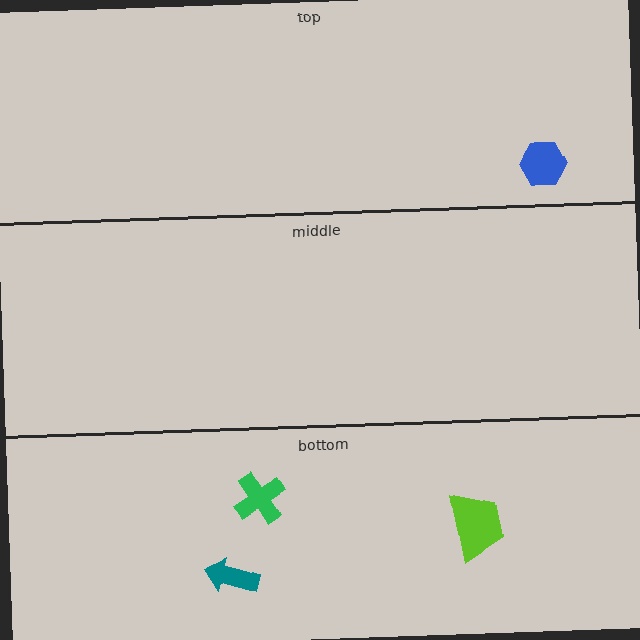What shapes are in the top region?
The blue hexagon.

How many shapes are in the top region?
1.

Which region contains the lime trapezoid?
The bottom region.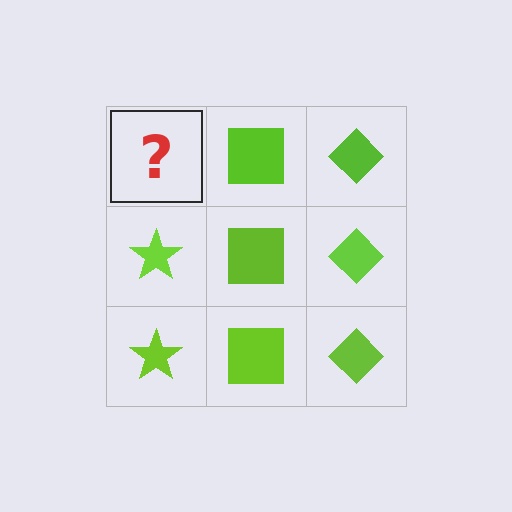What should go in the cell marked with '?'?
The missing cell should contain a lime star.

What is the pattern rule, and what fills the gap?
The rule is that each column has a consistent shape. The gap should be filled with a lime star.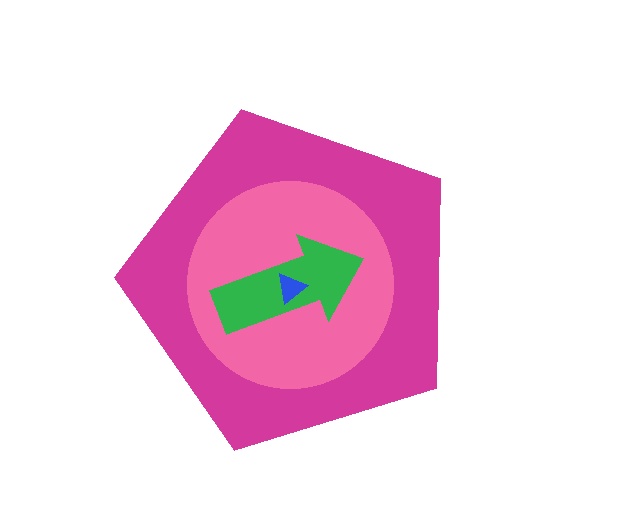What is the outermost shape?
The magenta pentagon.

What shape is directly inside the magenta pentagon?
The pink circle.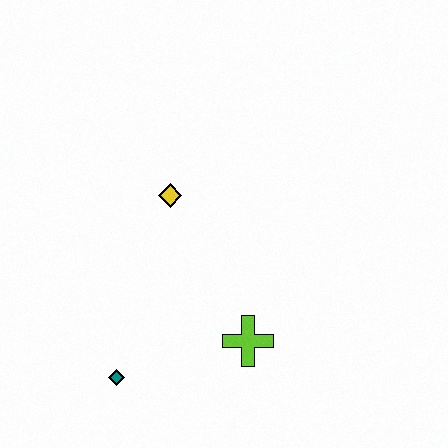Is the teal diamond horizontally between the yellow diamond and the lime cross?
No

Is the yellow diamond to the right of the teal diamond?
Yes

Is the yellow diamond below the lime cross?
No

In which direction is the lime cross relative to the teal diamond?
The lime cross is to the right of the teal diamond.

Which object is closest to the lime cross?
The teal diamond is closest to the lime cross.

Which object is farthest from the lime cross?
The yellow diamond is farthest from the lime cross.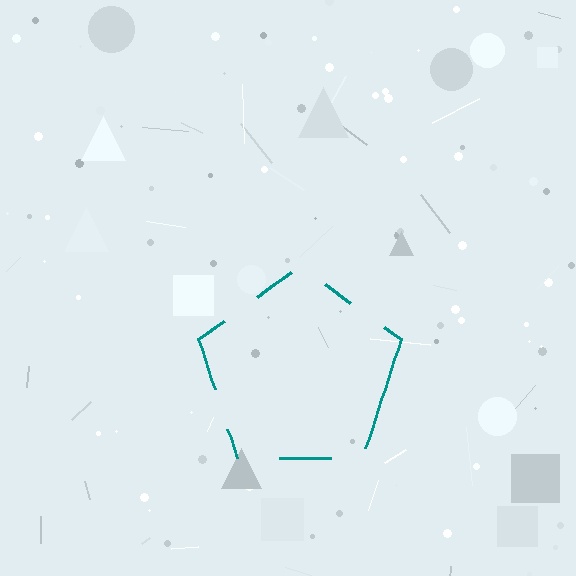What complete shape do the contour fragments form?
The contour fragments form a pentagon.